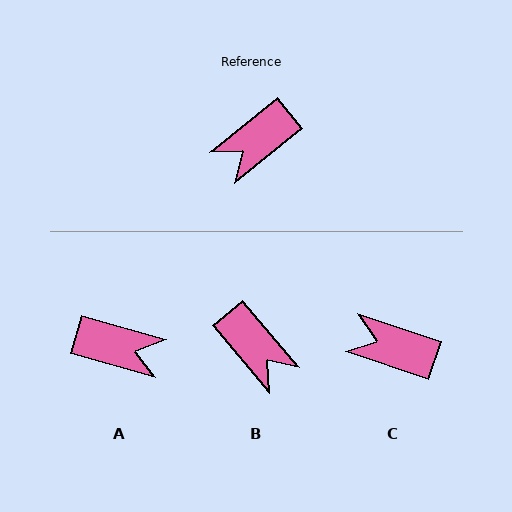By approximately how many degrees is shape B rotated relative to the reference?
Approximately 92 degrees counter-clockwise.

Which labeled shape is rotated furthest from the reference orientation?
A, about 125 degrees away.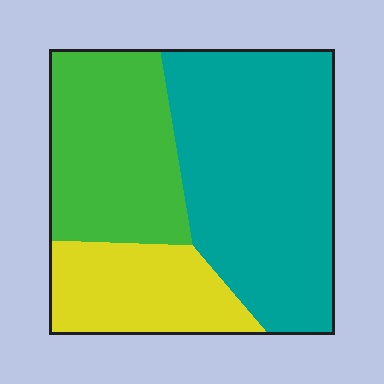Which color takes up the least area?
Yellow, at roughly 20%.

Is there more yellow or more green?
Green.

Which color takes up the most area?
Teal, at roughly 50%.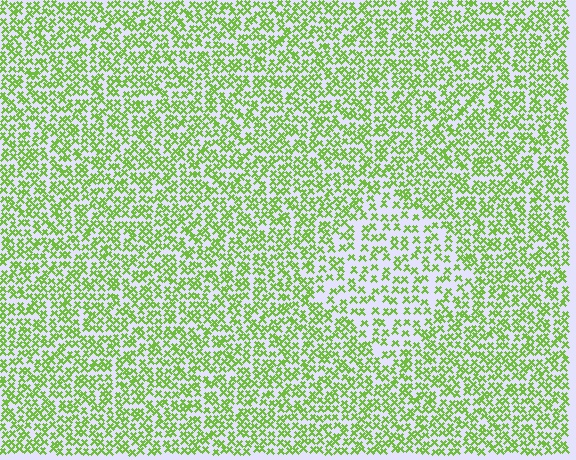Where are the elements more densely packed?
The elements are more densely packed outside the diamond boundary.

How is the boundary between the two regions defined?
The boundary is defined by a change in element density (approximately 1.7x ratio). All elements are the same color, size, and shape.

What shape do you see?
I see a diamond.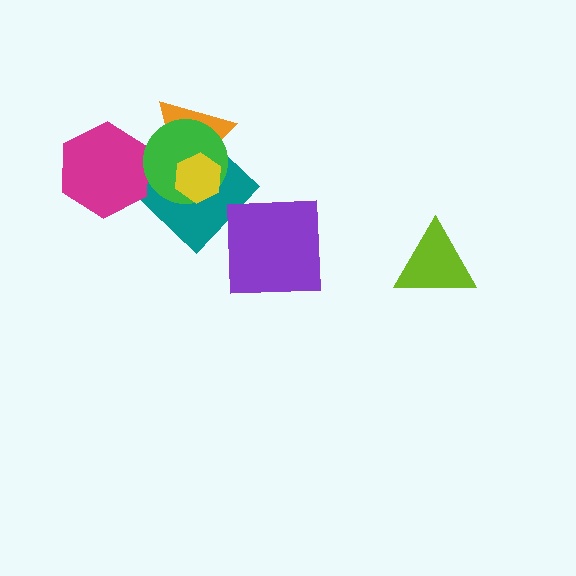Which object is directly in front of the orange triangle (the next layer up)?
The teal diamond is directly in front of the orange triangle.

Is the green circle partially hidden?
Yes, it is partially covered by another shape.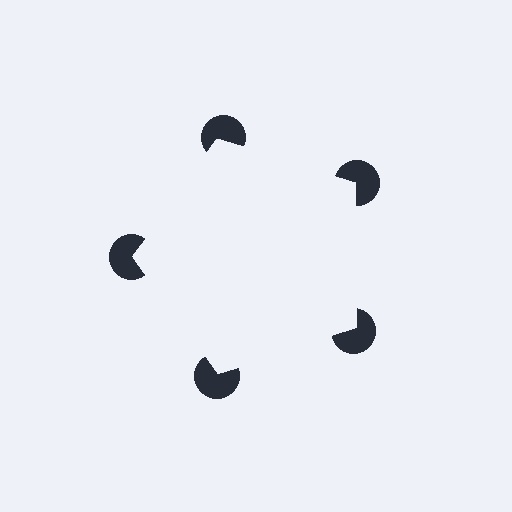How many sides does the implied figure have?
5 sides.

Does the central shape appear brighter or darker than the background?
It typically appears slightly brighter than the background, even though no actual brightness change is drawn.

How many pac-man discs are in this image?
There are 5 — one at each vertex of the illusory pentagon.